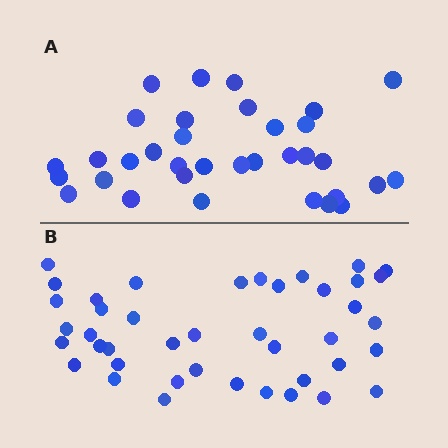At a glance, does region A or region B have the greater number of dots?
Region B (the bottom region) has more dots.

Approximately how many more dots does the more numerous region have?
Region B has roughly 8 or so more dots than region A.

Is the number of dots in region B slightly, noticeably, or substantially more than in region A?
Region B has only slightly more — the two regions are fairly close. The ratio is roughly 1.2 to 1.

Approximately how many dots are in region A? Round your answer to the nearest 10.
About 30 dots. (The exact count is 34, which rounds to 30.)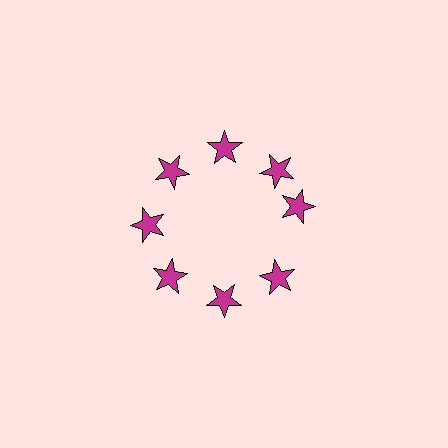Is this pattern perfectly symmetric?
No. The 8 magenta stars are arranged in a ring, but one element near the 3 o'clock position is rotated out of alignment along the ring, breaking the 8-fold rotational symmetry.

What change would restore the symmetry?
The symmetry would be restored by rotating it back into even spacing with its neighbors so that all 8 stars sit at equal angles and equal distance from the center.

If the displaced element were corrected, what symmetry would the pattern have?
It would have 8-fold rotational symmetry — the pattern would map onto itself every 45 degrees.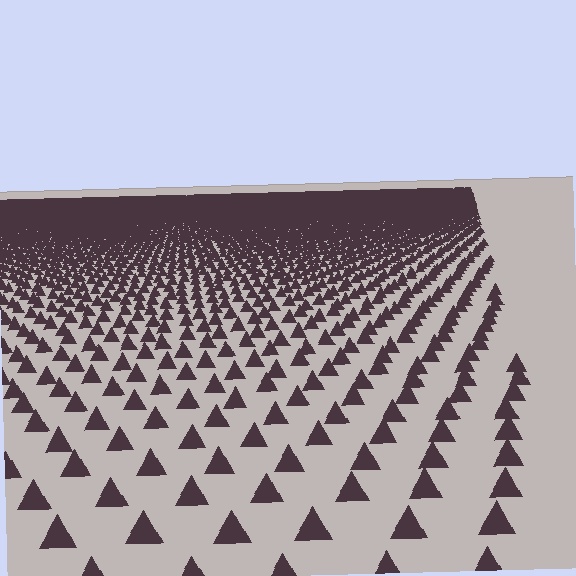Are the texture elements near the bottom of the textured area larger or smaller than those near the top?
Larger. Near the bottom, elements are closer to the viewer and appear at a bigger on-screen size.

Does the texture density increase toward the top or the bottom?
Density increases toward the top.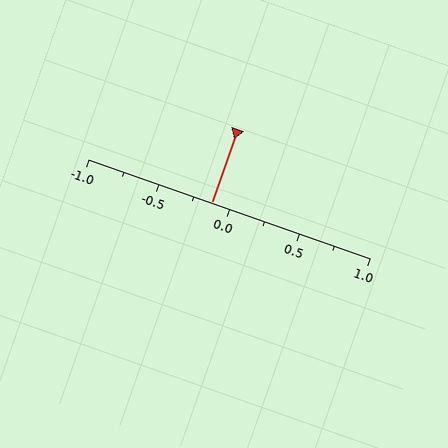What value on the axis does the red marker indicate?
The marker indicates approximately -0.12.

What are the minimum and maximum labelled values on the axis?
The axis runs from -1.0 to 1.0.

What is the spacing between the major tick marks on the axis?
The major ticks are spaced 0.5 apart.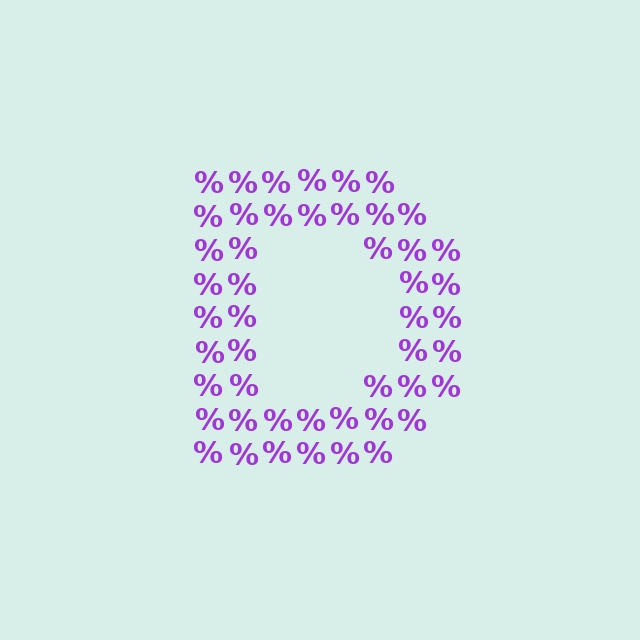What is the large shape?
The large shape is the letter D.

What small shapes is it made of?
It is made of small percent signs.